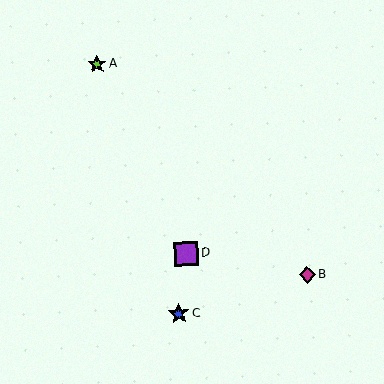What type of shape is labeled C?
Shape C is a blue star.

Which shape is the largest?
The purple square (labeled D) is the largest.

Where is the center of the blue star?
The center of the blue star is at (179, 314).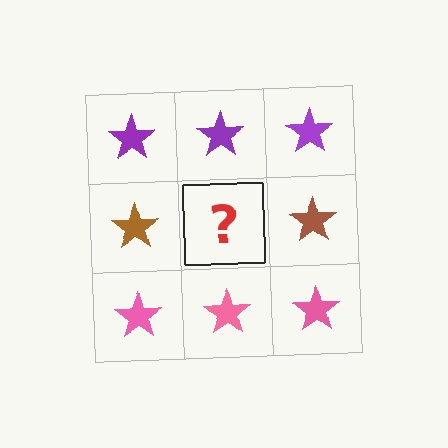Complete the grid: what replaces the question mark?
The question mark should be replaced with a brown star.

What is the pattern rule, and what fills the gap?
The rule is that each row has a consistent color. The gap should be filled with a brown star.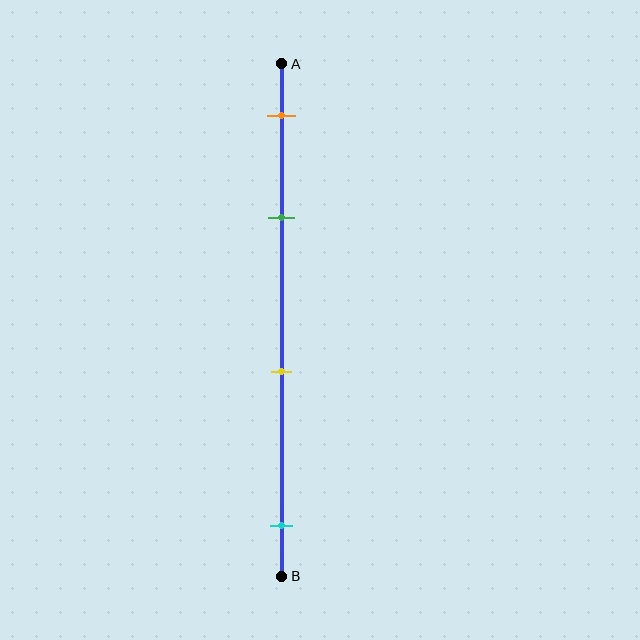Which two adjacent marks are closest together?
The orange and green marks are the closest adjacent pair.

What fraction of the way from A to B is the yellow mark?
The yellow mark is approximately 60% (0.6) of the way from A to B.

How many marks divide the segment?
There are 4 marks dividing the segment.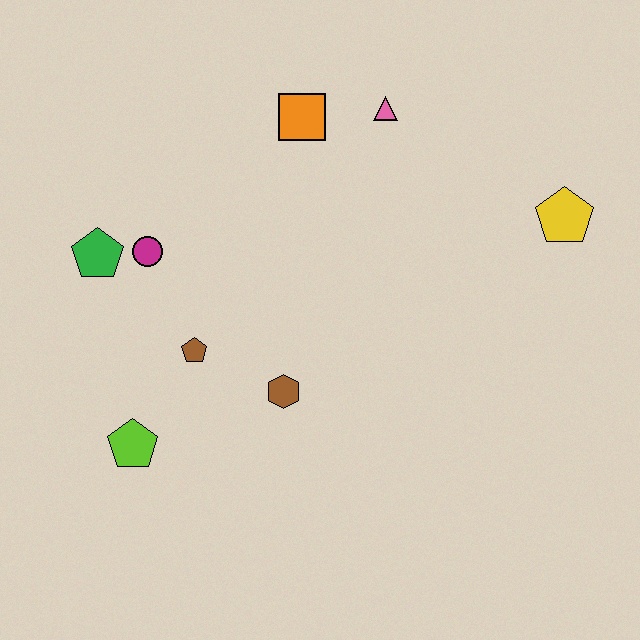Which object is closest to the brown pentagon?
The brown hexagon is closest to the brown pentagon.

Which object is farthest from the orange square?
The lime pentagon is farthest from the orange square.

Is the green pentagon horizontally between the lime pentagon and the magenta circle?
No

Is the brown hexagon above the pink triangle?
No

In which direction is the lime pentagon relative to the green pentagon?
The lime pentagon is below the green pentagon.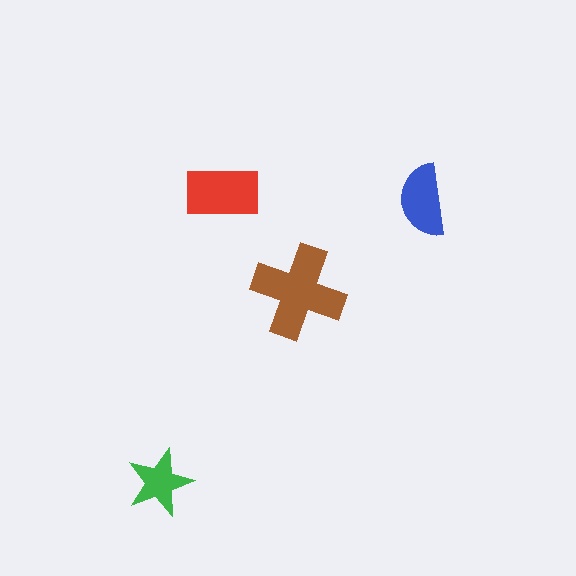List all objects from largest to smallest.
The brown cross, the red rectangle, the blue semicircle, the green star.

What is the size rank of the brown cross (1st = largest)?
1st.